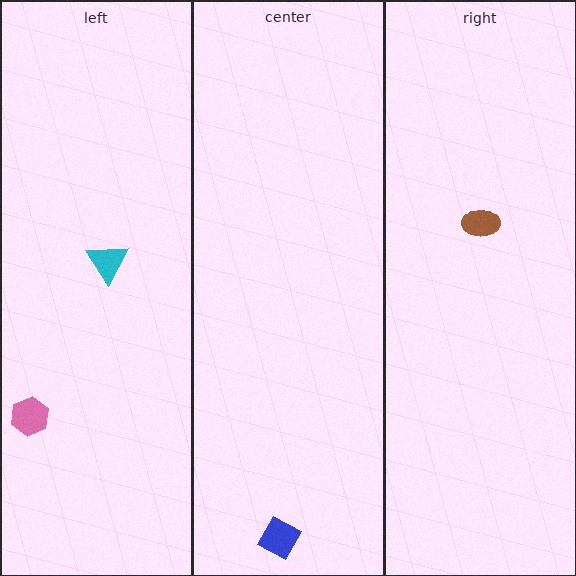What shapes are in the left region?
The pink hexagon, the cyan triangle.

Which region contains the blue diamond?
The center region.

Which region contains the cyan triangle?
The left region.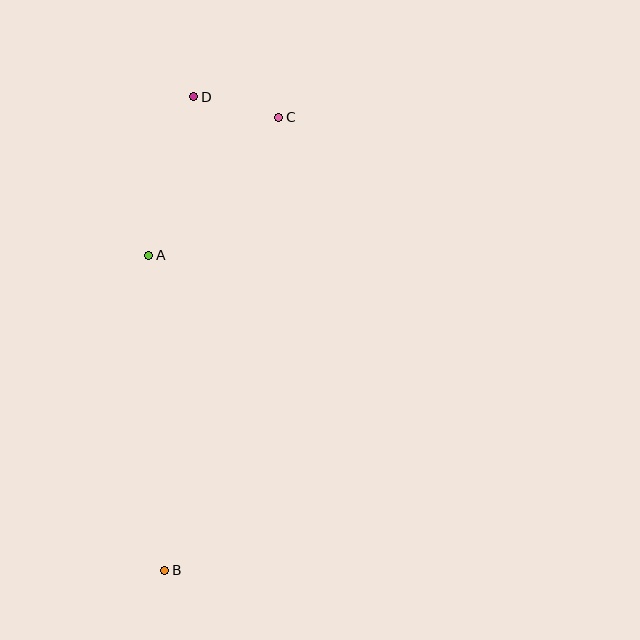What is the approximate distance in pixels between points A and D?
The distance between A and D is approximately 165 pixels.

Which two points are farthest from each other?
Points B and D are farthest from each other.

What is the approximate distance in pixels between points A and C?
The distance between A and C is approximately 190 pixels.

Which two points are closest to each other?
Points C and D are closest to each other.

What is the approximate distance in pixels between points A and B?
The distance between A and B is approximately 315 pixels.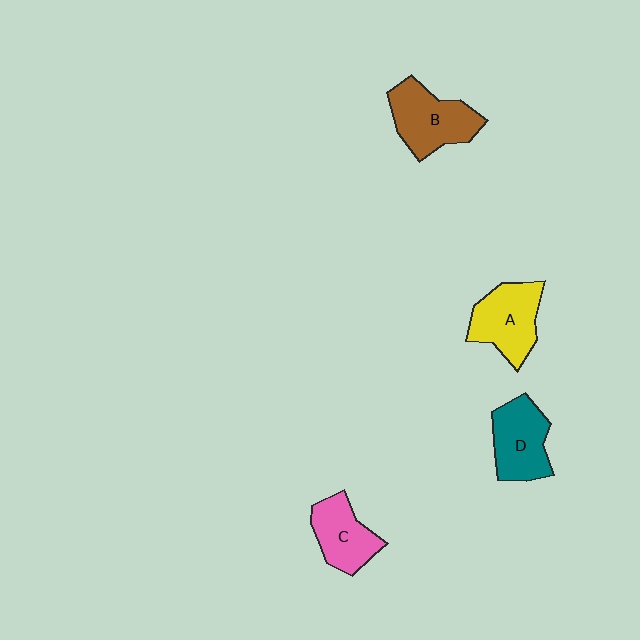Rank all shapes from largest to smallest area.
From largest to smallest: B (brown), A (yellow), D (teal), C (pink).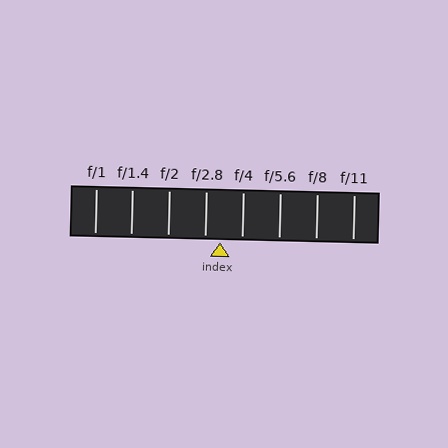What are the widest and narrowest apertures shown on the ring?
The widest aperture shown is f/1 and the narrowest is f/11.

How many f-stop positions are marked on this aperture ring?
There are 8 f-stop positions marked.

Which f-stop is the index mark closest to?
The index mark is closest to f/2.8.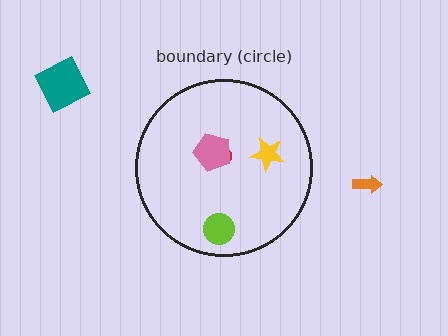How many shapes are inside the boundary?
4 inside, 2 outside.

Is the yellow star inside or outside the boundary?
Inside.